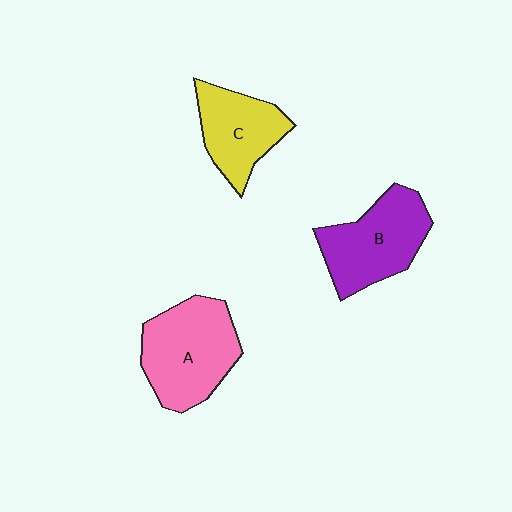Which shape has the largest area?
Shape A (pink).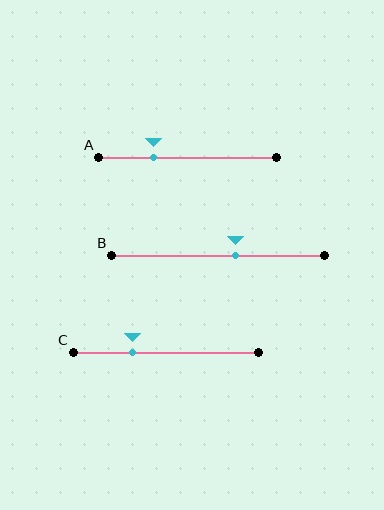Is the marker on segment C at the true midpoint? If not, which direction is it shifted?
No, the marker on segment C is shifted to the left by about 18% of the segment length.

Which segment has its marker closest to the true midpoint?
Segment B has its marker closest to the true midpoint.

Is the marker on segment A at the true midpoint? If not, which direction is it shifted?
No, the marker on segment A is shifted to the left by about 19% of the segment length.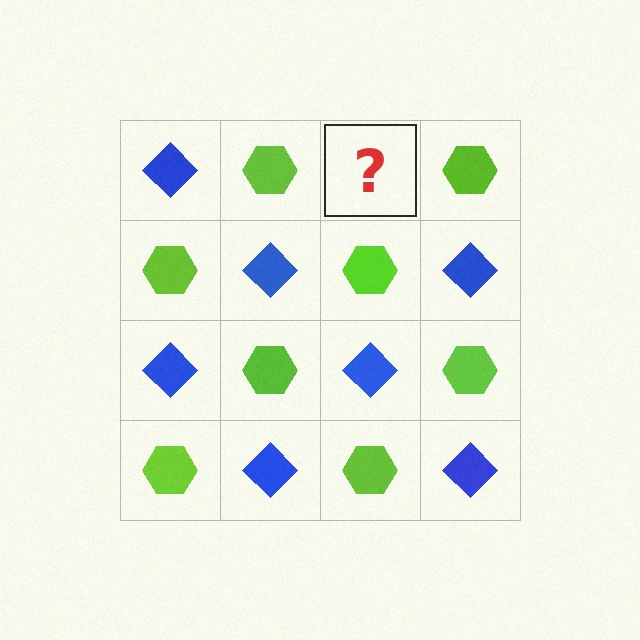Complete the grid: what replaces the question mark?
The question mark should be replaced with a blue diamond.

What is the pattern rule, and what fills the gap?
The rule is that it alternates blue diamond and lime hexagon in a checkerboard pattern. The gap should be filled with a blue diamond.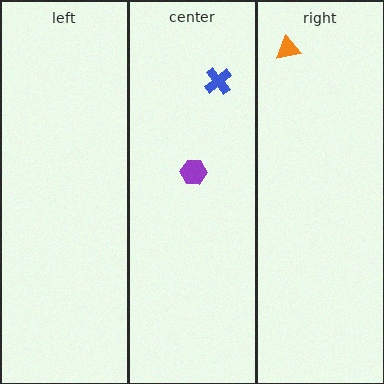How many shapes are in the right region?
1.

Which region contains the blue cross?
The center region.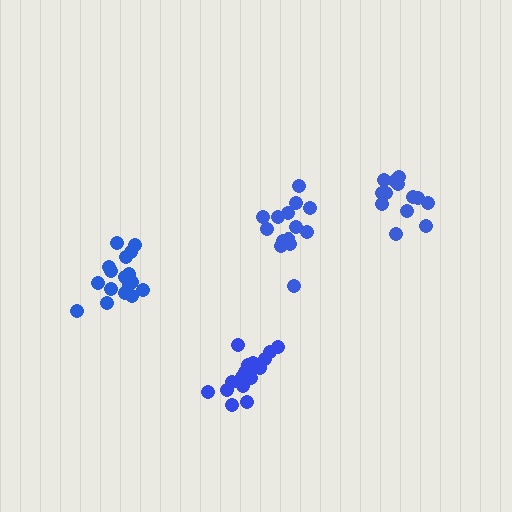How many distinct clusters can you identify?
There are 4 distinct clusters.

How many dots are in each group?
Group 1: 14 dots, Group 2: 18 dots, Group 3: 14 dots, Group 4: 17 dots (63 total).